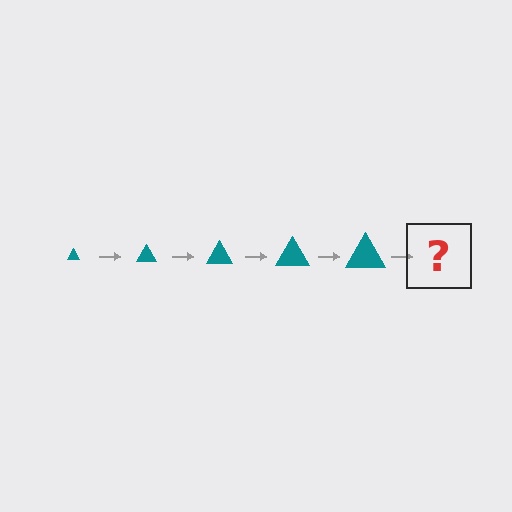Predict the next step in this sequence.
The next step is a teal triangle, larger than the previous one.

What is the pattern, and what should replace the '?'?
The pattern is that the triangle gets progressively larger each step. The '?' should be a teal triangle, larger than the previous one.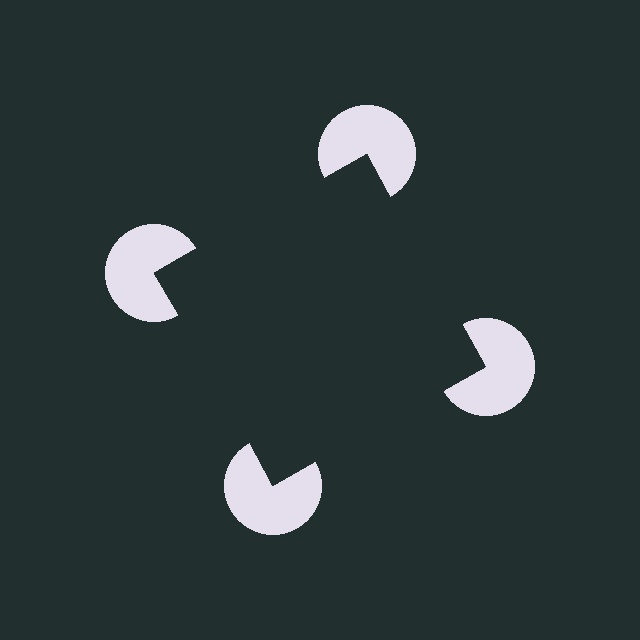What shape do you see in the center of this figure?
An illusory square — its edges are inferred from the aligned wedge cuts in the pac-man discs, not physically drawn.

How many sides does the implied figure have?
4 sides.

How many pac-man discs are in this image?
There are 4 — one at each vertex of the illusory square.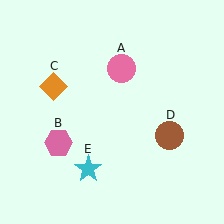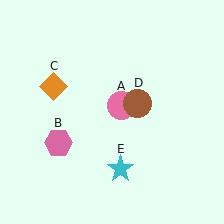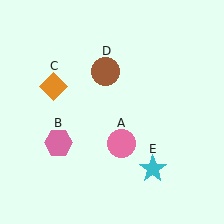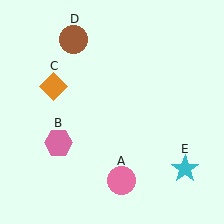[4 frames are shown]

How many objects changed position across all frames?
3 objects changed position: pink circle (object A), brown circle (object D), cyan star (object E).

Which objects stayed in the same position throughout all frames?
Pink hexagon (object B) and orange diamond (object C) remained stationary.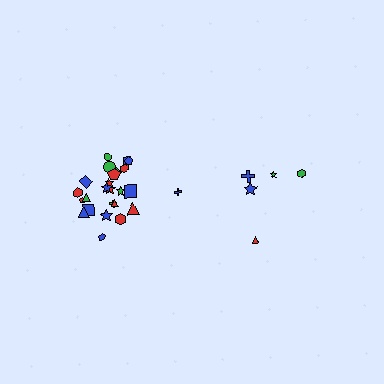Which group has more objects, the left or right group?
The left group.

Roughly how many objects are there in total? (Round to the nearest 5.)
Roughly 30 objects in total.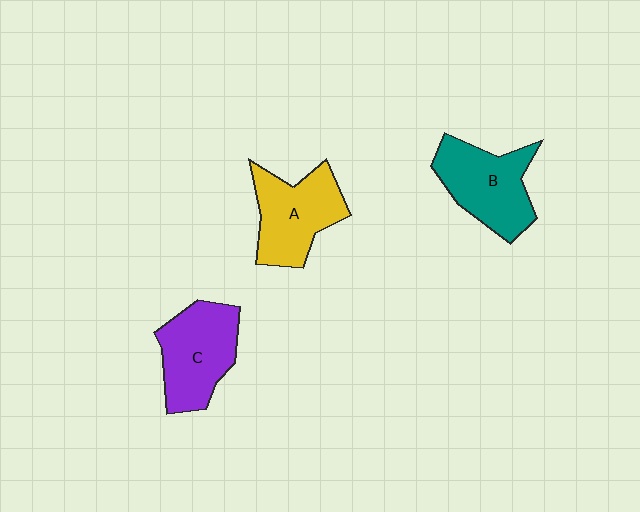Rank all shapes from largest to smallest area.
From largest to smallest: C (purple), B (teal), A (yellow).